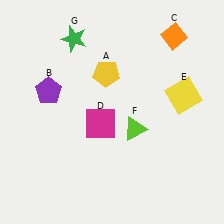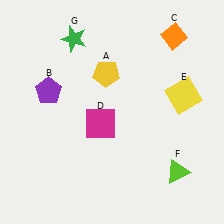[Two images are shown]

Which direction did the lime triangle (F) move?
The lime triangle (F) moved down.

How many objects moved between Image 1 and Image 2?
1 object moved between the two images.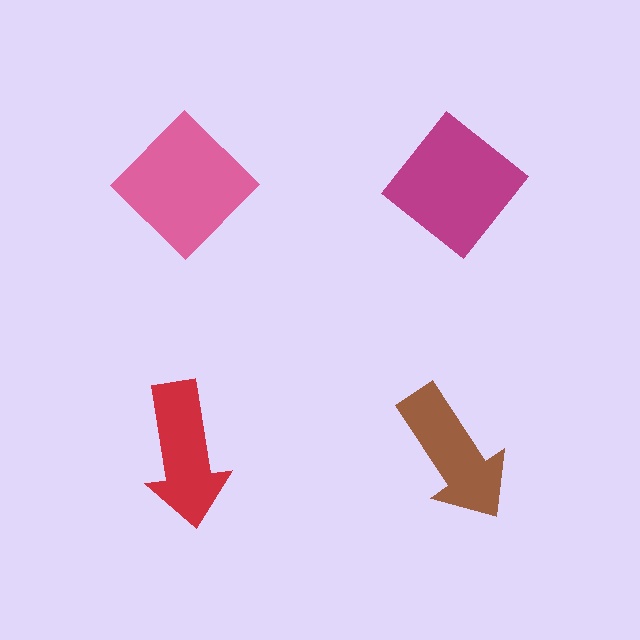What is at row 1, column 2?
A magenta diamond.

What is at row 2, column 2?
A brown arrow.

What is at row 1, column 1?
A pink diamond.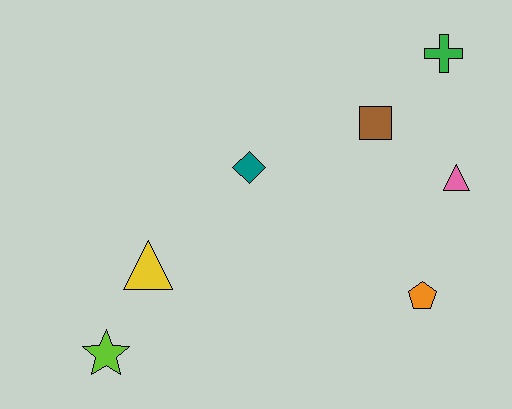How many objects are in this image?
There are 7 objects.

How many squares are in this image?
There is 1 square.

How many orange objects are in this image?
There is 1 orange object.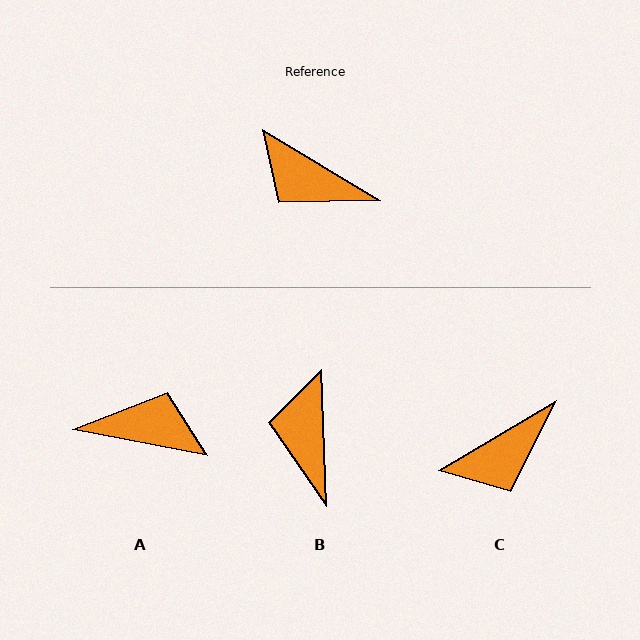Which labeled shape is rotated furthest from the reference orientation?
A, about 160 degrees away.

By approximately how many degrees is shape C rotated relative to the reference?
Approximately 62 degrees counter-clockwise.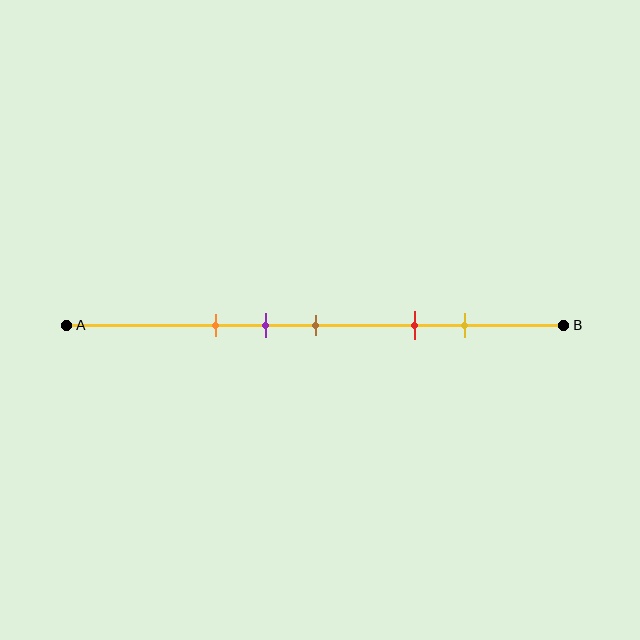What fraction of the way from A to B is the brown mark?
The brown mark is approximately 50% (0.5) of the way from A to B.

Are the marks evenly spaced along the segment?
No, the marks are not evenly spaced.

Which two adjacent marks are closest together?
The purple and brown marks are the closest adjacent pair.